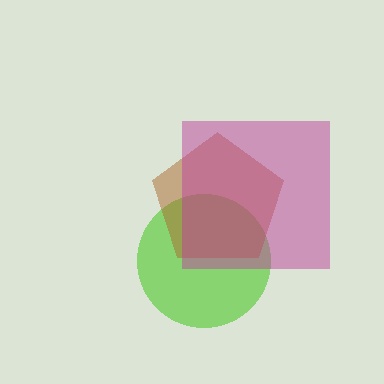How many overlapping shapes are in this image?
There are 3 overlapping shapes in the image.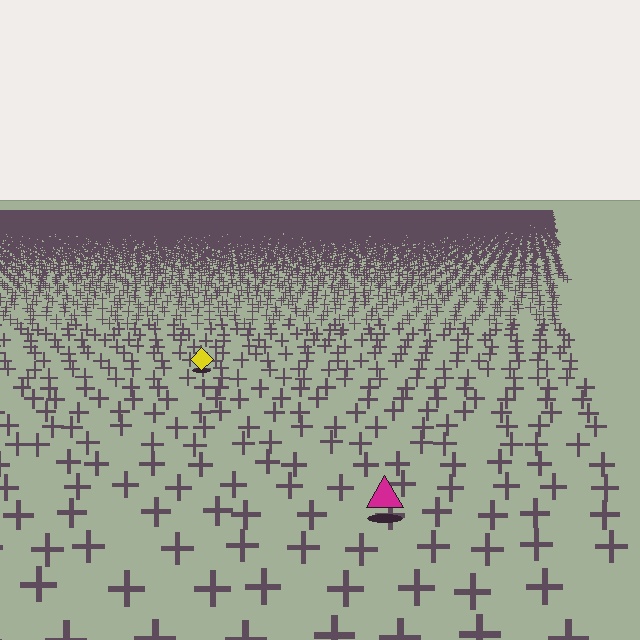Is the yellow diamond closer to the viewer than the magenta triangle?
No. The magenta triangle is closer — you can tell from the texture gradient: the ground texture is coarser near it.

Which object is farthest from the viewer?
The yellow diamond is farthest from the viewer. It appears smaller and the ground texture around it is denser.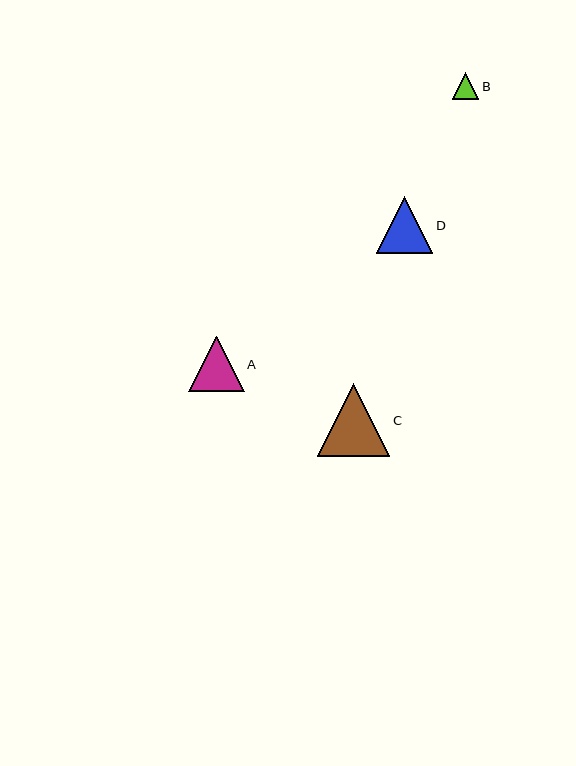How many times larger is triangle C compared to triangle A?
Triangle C is approximately 1.3 times the size of triangle A.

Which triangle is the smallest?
Triangle B is the smallest with a size of approximately 26 pixels.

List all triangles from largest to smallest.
From largest to smallest: C, D, A, B.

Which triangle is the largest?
Triangle C is the largest with a size of approximately 73 pixels.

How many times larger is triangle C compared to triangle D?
Triangle C is approximately 1.3 times the size of triangle D.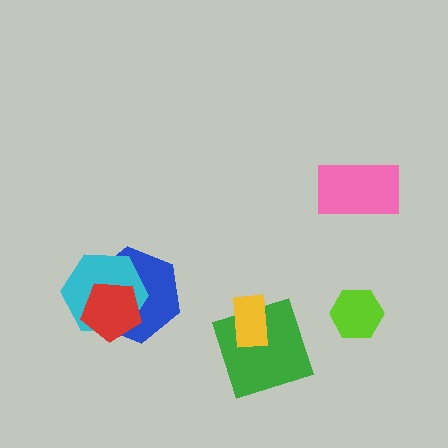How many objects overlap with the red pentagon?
2 objects overlap with the red pentagon.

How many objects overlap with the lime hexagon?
0 objects overlap with the lime hexagon.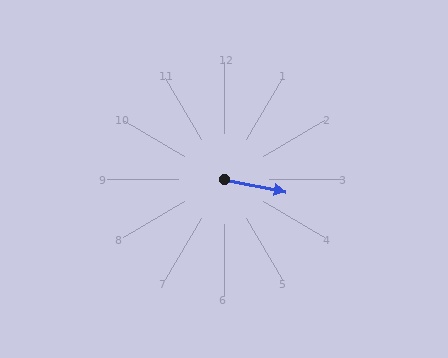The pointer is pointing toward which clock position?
Roughly 3 o'clock.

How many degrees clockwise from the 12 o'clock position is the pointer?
Approximately 102 degrees.